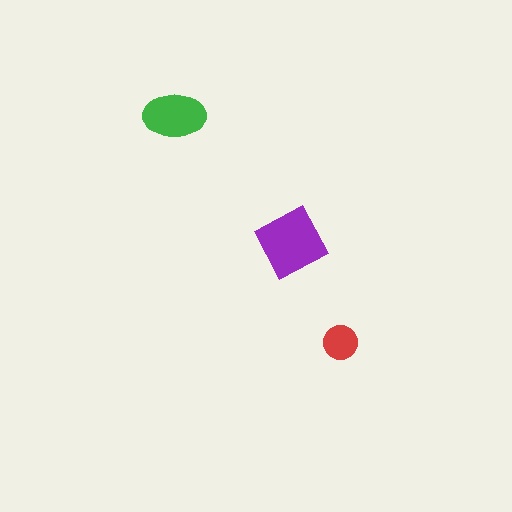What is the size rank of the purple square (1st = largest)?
1st.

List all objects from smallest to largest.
The red circle, the green ellipse, the purple square.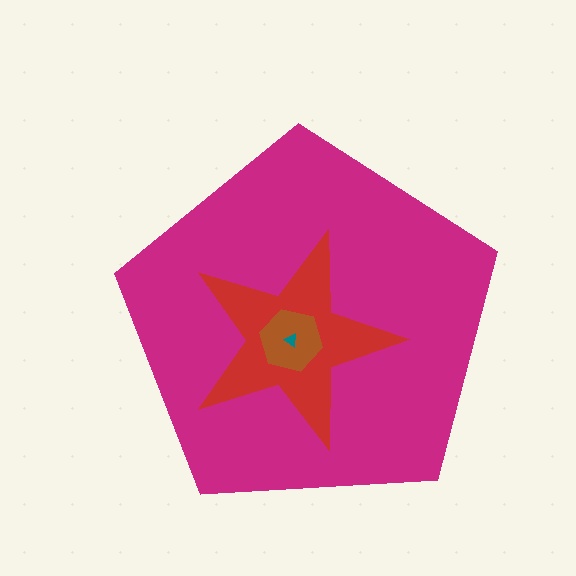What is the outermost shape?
The magenta pentagon.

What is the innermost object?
The teal triangle.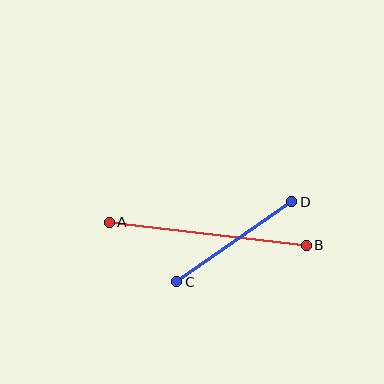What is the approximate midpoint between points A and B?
The midpoint is at approximately (208, 234) pixels.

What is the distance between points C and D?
The distance is approximately 140 pixels.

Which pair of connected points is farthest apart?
Points A and B are farthest apart.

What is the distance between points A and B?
The distance is approximately 199 pixels.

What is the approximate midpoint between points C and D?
The midpoint is at approximately (234, 242) pixels.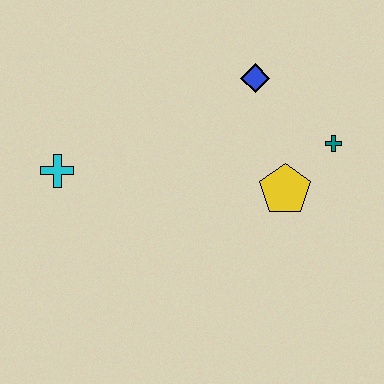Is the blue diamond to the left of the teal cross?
Yes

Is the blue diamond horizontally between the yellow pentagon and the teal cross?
No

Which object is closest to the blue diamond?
The teal cross is closest to the blue diamond.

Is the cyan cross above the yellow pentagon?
Yes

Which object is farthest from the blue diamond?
The cyan cross is farthest from the blue diamond.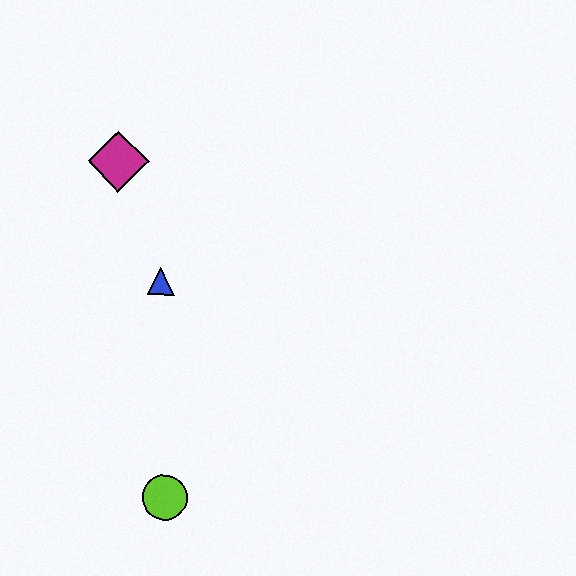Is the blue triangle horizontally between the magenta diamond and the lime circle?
Yes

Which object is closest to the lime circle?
The blue triangle is closest to the lime circle.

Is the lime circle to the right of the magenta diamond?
Yes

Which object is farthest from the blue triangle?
The lime circle is farthest from the blue triangle.